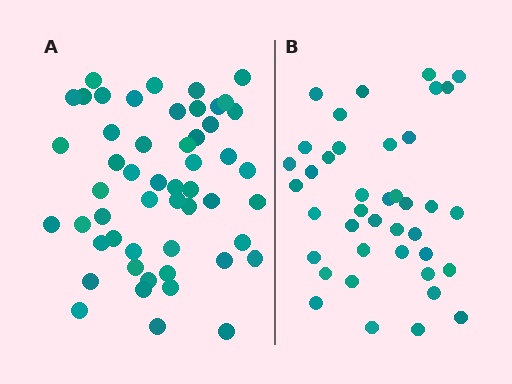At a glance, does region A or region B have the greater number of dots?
Region A (the left region) has more dots.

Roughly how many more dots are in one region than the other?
Region A has roughly 12 or so more dots than region B.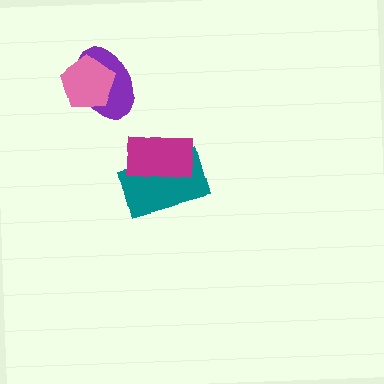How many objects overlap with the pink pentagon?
1 object overlaps with the pink pentagon.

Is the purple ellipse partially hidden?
Yes, it is partially covered by another shape.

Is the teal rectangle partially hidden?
Yes, it is partially covered by another shape.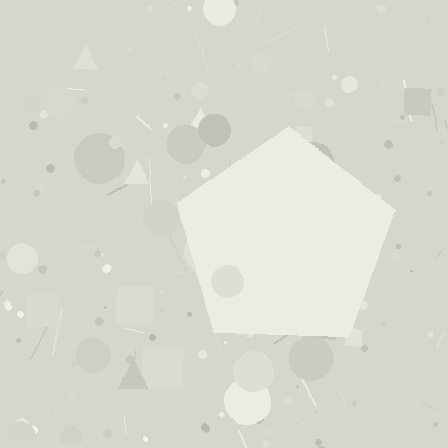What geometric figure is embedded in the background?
A pentagon is embedded in the background.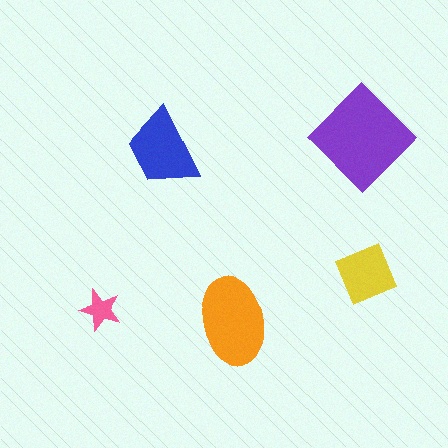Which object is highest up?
The purple diamond is topmost.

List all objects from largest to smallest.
The purple diamond, the orange ellipse, the blue trapezoid, the yellow square, the pink star.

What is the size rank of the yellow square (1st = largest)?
4th.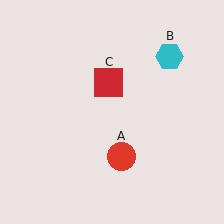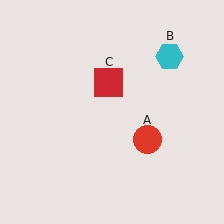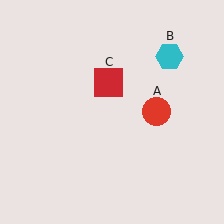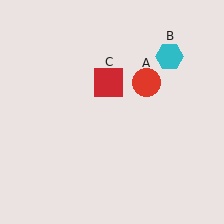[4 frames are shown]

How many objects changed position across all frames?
1 object changed position: red circle (object A).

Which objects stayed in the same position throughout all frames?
Cyan hexagon (object B) and red square (object C) remained stationary.